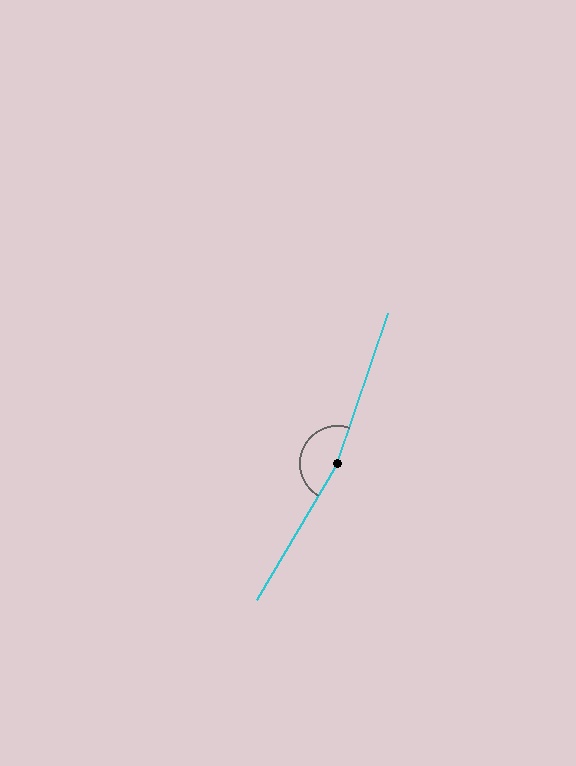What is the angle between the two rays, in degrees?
Approximately 168 degrees.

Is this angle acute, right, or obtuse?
It is obtuse.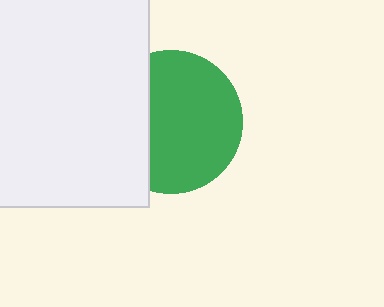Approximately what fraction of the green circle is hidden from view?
Roughly 31% of the green circle is hidden behind the white rectangle.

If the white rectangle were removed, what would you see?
You would see the complete green circle.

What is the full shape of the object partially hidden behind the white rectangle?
The partially hidden object is a green circle.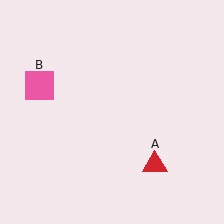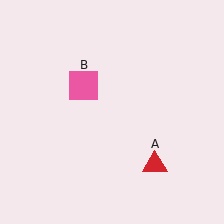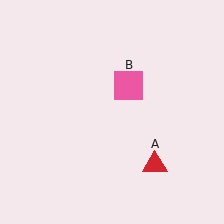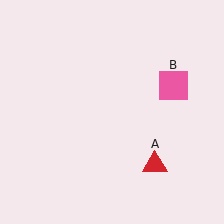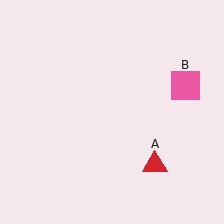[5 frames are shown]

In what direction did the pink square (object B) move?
The pink square (object B) moved right.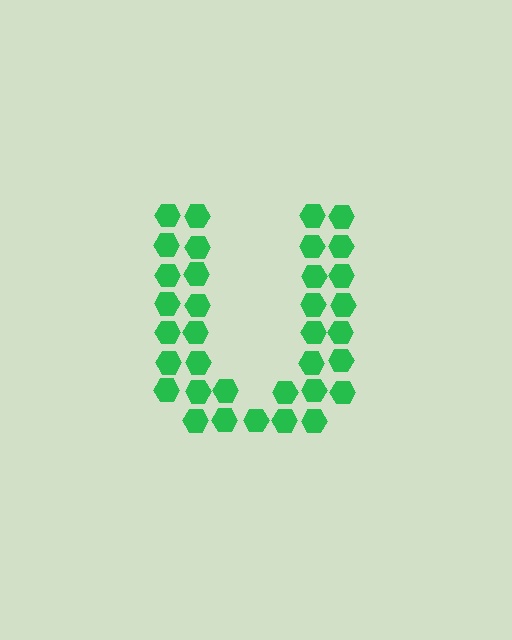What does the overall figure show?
The overall figure shows the letter U.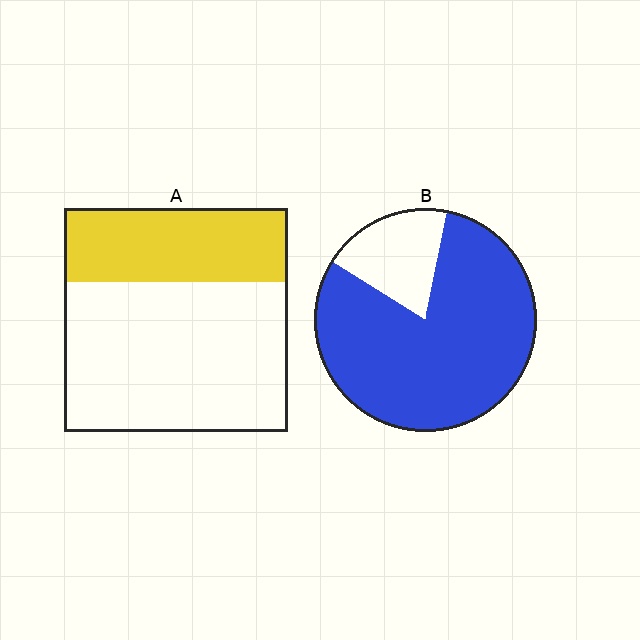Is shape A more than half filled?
No.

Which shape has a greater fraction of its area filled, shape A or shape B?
Shape B.